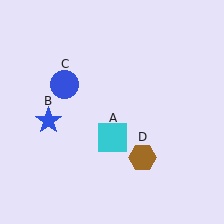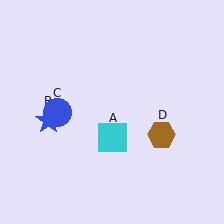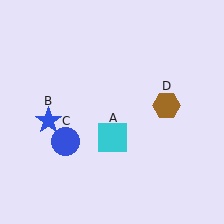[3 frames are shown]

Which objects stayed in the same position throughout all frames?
Cyan square (object A) and blue star (object B) remained stationary.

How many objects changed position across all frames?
2 objects changed position: blue circle (object C), brown hexagon (object D).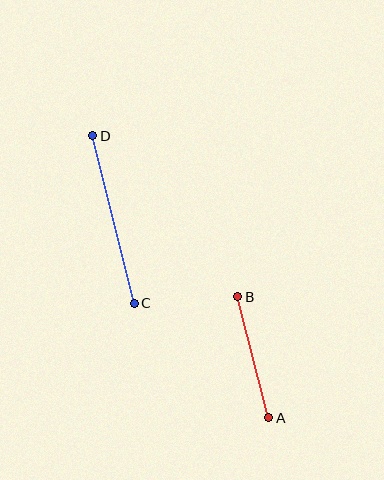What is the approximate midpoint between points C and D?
The midpoint is at approximately (114, 220) pixels.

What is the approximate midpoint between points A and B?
The midpoint is at approximately (253, 357) pixels.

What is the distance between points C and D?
The distance is approximately 173 pixels.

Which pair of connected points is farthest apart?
Points C and D are farthest apart.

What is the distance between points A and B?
The distance is approximately 125 pixels.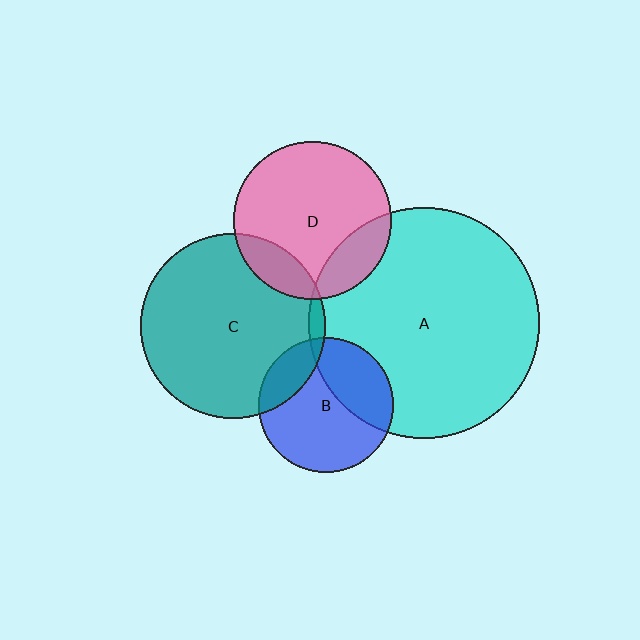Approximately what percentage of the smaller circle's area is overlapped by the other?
Approximately 20%.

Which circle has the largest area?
Circle A (cyan).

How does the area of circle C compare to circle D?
Approximately 1.4 times.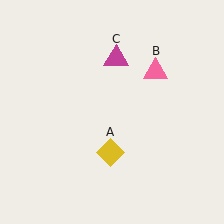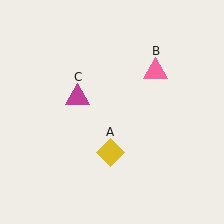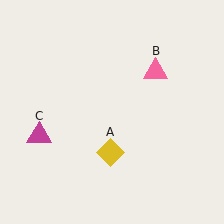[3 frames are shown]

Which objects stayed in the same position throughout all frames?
Yellow diamond (object A) and pink triangle (object B) remained stationary.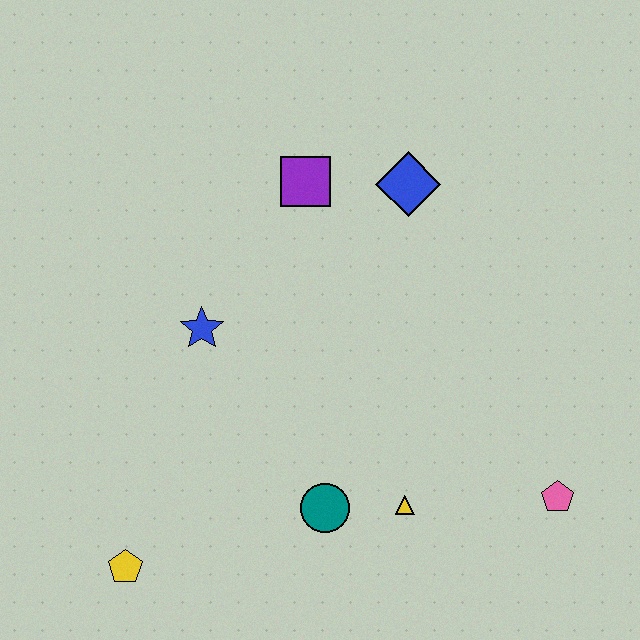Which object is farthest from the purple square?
The yellow pentagon is farthest from the purple square.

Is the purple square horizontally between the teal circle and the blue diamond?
No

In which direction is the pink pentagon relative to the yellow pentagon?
The pink pentagon is to the right of the yellow pentagon.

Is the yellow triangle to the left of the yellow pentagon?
No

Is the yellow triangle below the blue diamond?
Yes